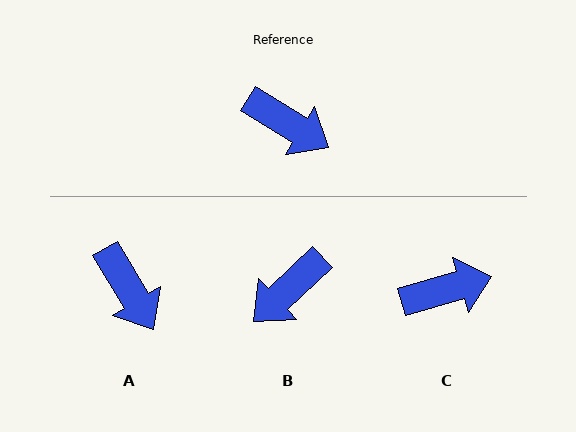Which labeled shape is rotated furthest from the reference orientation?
B, about 105 degrees away.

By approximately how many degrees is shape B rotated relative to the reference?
Approximately 105 degrees clockwise.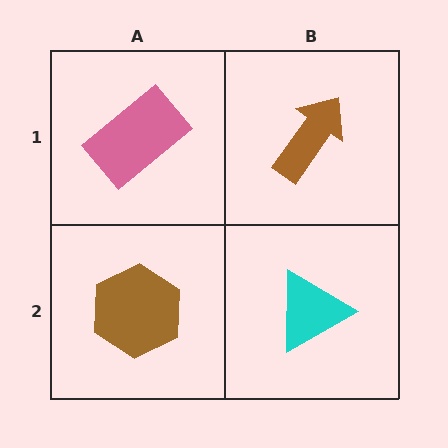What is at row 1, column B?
A brown arrow.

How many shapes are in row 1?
2 shapes.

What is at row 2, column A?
A brown hexagon.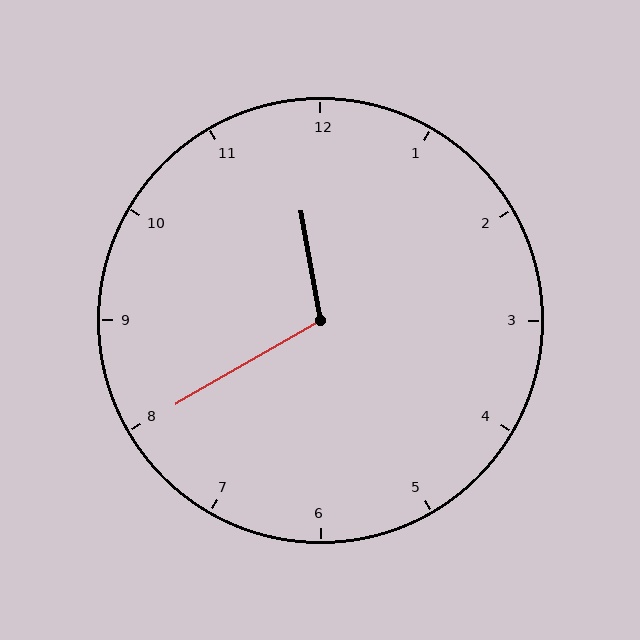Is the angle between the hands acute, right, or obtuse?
It is obtuse.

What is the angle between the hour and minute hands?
Approximately 110 degrees.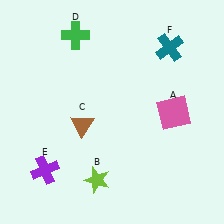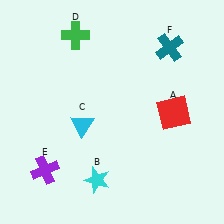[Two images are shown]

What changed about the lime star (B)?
In Image 1, B is lime. In Image 2, it changed to cyan.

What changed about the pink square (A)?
In Image 1, A is pink. In Image 2, it changed to red.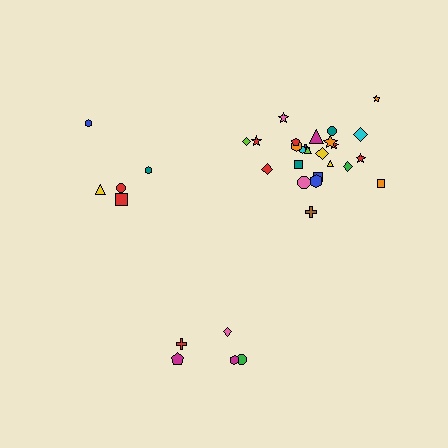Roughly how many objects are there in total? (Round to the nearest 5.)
Roughly 35 objects in total.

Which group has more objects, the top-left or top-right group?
The top-right group.